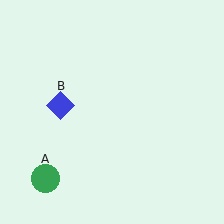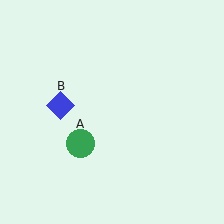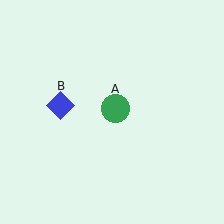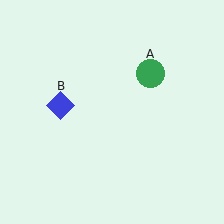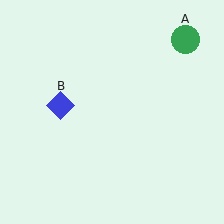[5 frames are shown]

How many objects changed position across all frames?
1 object changed position: green circle (object A).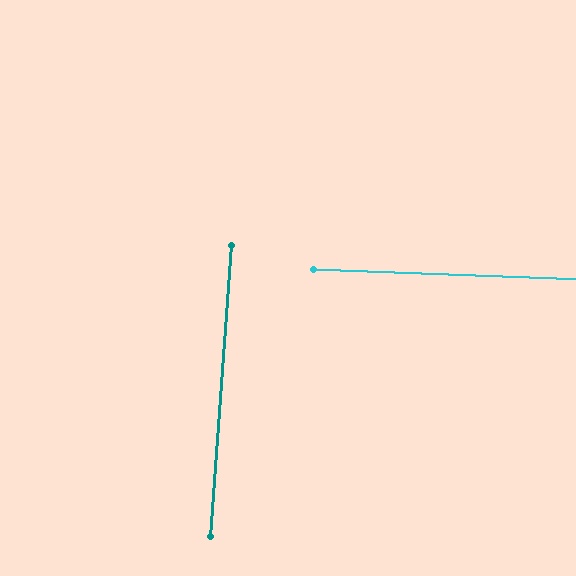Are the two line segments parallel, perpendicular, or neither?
Perpendicular — they meet at approximately 88°.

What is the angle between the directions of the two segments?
Approximately 88 degrees.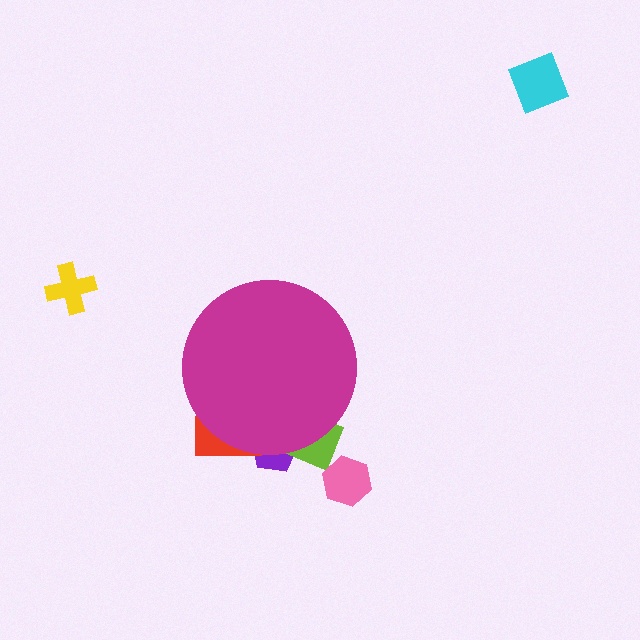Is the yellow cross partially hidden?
No, the yellow cross is fully visible.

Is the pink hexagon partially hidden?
No, the pink hexagon is fully visible.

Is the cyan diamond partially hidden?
No, the cyan diamond is fully visible.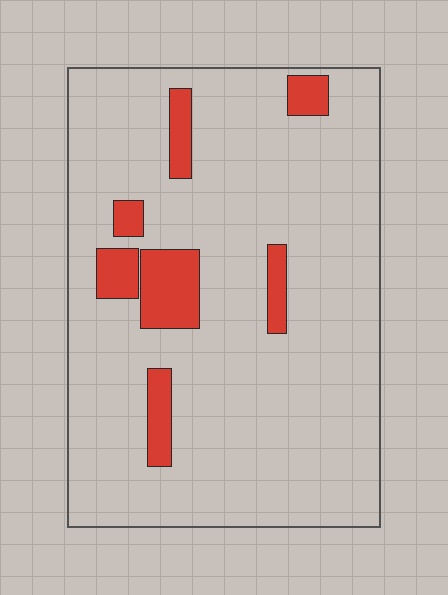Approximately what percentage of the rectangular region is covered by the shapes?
Approximately 10%.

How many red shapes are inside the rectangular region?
7.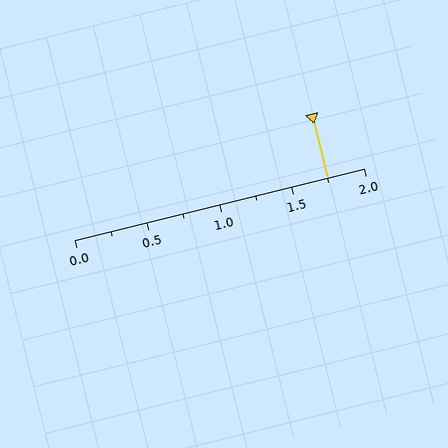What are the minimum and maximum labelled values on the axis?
The axis runs from 0.0 to 2.0.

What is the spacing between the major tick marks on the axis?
The major ticks are spaced 0.5 apart.